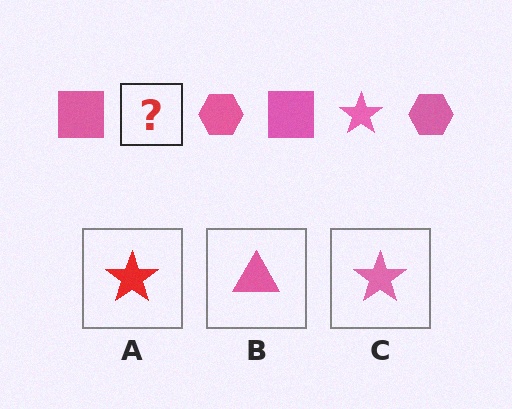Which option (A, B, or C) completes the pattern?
C.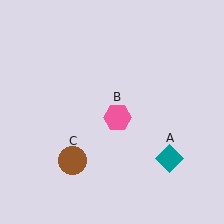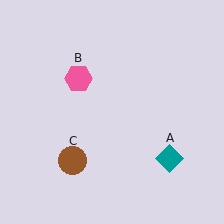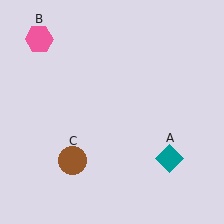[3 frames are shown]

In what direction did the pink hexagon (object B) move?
The pink hexagon (object B) moved up and to the left.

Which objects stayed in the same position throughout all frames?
Teal diamond (object A) and brown circle (object C) remained stationary.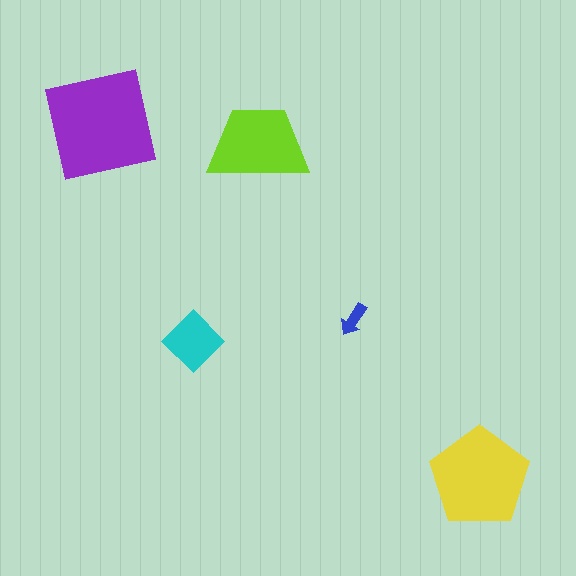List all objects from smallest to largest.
The blue arrow, the cyan diamond, the lime trapezoid, the yellow pentagon, the purple square.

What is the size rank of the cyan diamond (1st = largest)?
4th.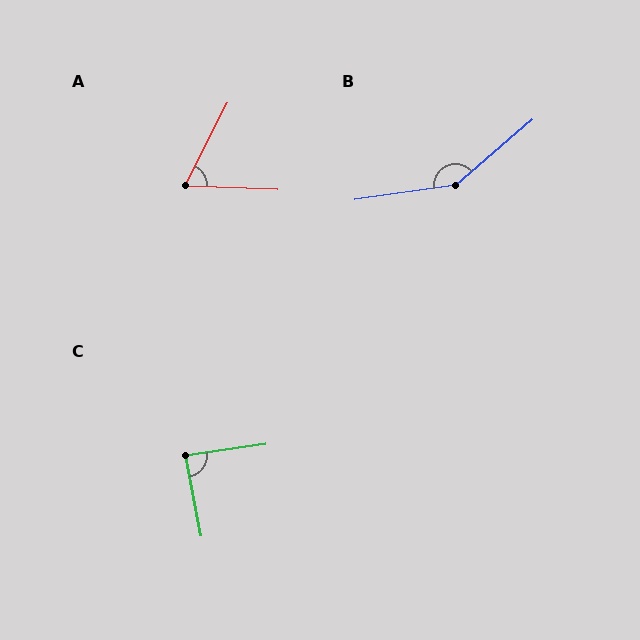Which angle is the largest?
B, at approximately 148 degrees.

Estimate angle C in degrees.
Approximately 87 degrees.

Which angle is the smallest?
A, at approximately 65 degrees.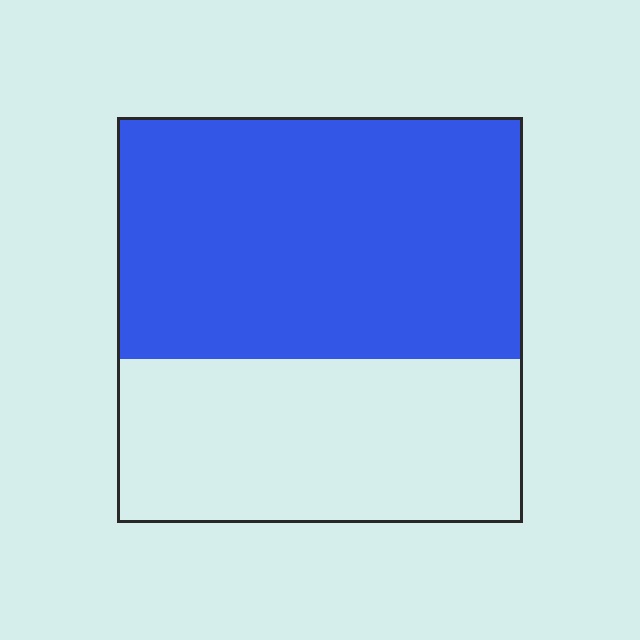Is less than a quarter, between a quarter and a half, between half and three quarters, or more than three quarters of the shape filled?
Between half and three quarters.